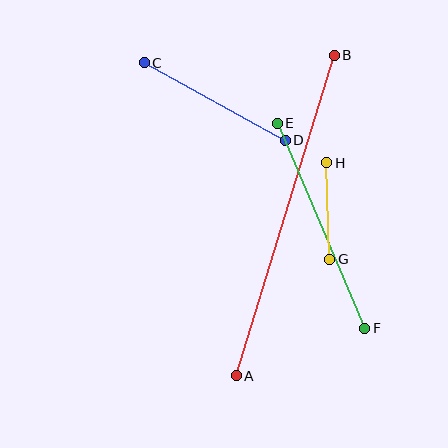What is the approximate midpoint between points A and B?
The midpoint is at approximately (285, 215) pixels.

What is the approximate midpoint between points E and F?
The midpoint is at approximately (321, 226) pixels.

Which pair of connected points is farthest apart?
Points A and B are farthest apart.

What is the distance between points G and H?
The distance is approximately 97 pixels.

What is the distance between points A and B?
The distance is approximately 335 pixels.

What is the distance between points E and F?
The distance is approximately 223 pixels.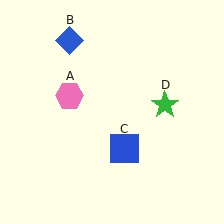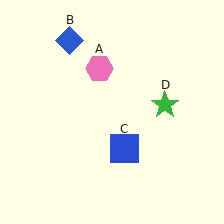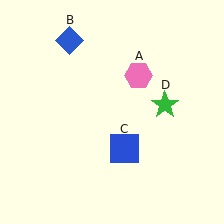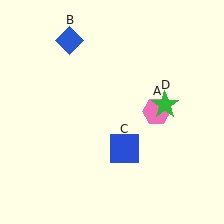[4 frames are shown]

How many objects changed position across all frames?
1 object changed position: pink hexagon (object A).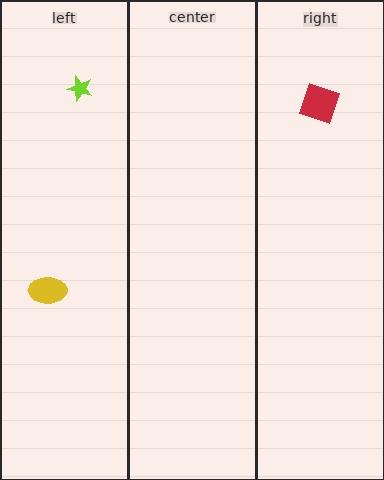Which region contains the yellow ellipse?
The left region.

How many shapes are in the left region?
2.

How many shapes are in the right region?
1.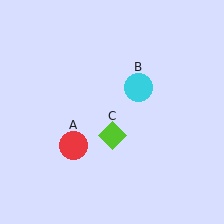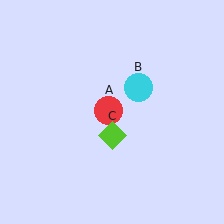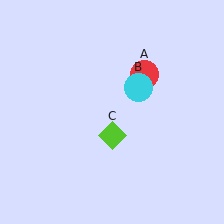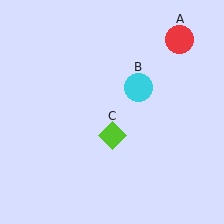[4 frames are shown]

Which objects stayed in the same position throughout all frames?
Cyan circle (object B) and lime diamond (object C) remained stationary.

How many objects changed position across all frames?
1 object changed position: red circle (object A).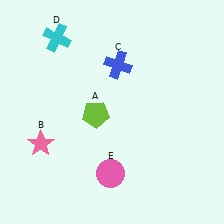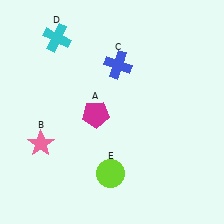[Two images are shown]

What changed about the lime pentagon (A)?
In Image 1, A is lime. In Image 2, it changed to magenta.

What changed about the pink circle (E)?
In Image 1, E is pink. In Image 2, it changed to lime.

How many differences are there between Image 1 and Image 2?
There are 2 differences between the two images.